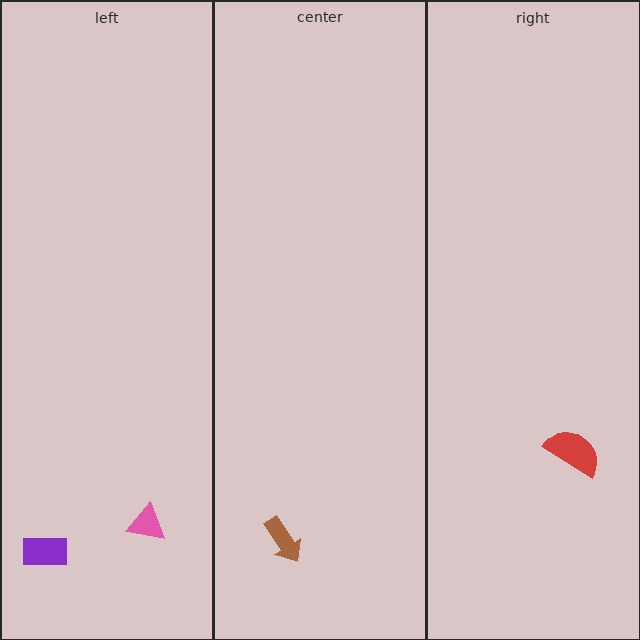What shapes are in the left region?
The purple rectangle, the pink triangle.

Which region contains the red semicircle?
The right region.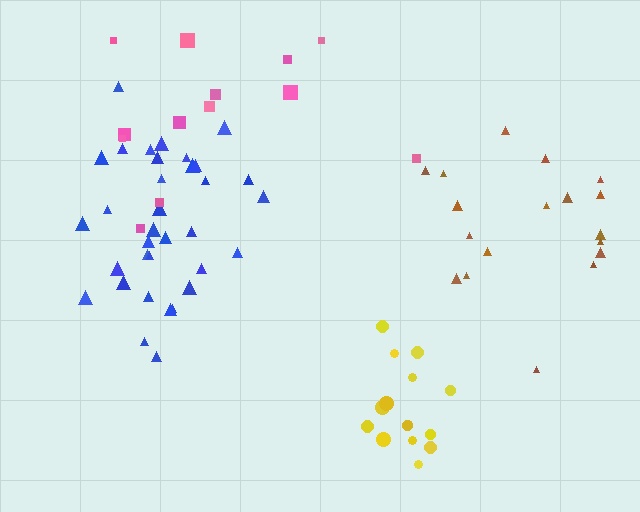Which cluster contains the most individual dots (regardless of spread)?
Blue (35).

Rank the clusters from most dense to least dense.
yellow, blue, brown, pink.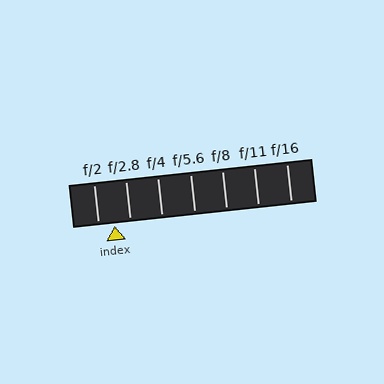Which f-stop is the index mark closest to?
The index mark is closest to f/2.8.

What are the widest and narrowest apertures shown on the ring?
The widest aperture shown is f/2 and the narrowest is f/16.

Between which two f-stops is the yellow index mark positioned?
The index mark is between f/2 and f/2.8.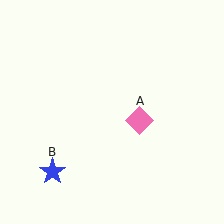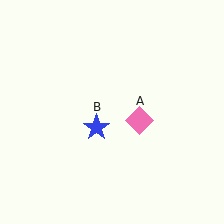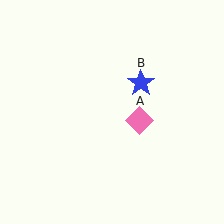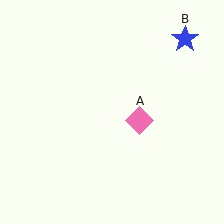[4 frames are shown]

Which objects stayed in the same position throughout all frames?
Pink diamond (object A) remained stationary.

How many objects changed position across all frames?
1 object changed position: blue star (object B).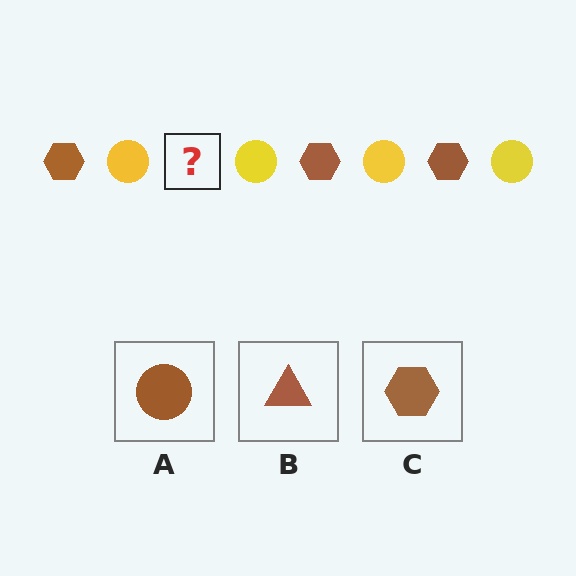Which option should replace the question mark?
Option C.